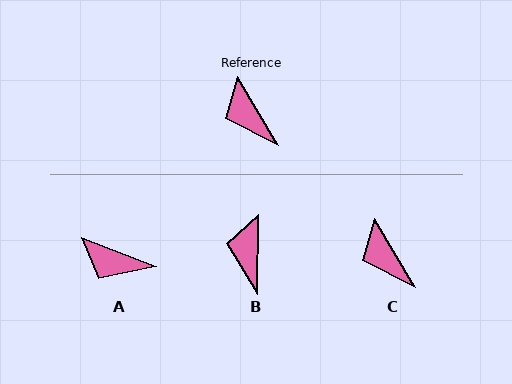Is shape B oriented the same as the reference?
No, it is off by about 31 degrees.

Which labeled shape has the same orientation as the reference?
C.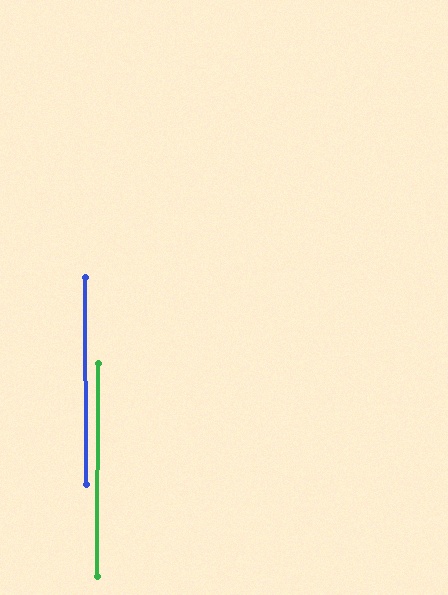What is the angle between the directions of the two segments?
Approximately 1 degree.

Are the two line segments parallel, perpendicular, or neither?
Parallel — their directions differ by only 0.7°.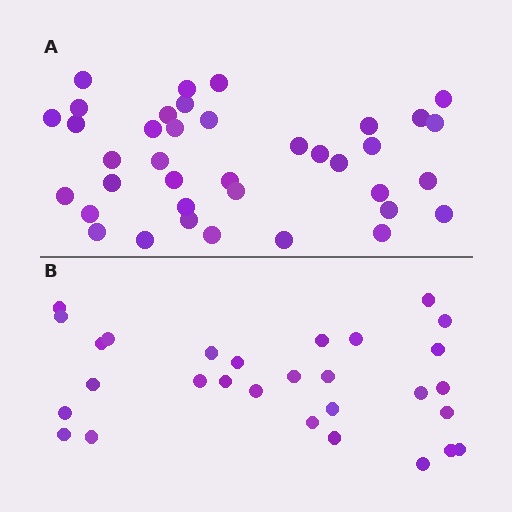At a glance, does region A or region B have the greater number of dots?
Region A (the top region) has more dots.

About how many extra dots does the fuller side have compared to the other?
Region A has roughly 8 or so more dots than region B.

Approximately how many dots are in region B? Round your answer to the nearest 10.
About 30 dots. (The exact count is 29, which rounds to 30.)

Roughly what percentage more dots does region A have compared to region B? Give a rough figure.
About 30% more.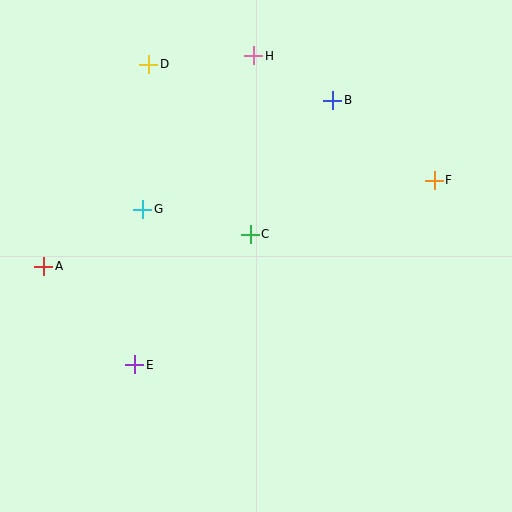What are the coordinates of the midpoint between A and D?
The midpoint between A and D is at (96, 165).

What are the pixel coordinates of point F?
Point F is at (434, 180).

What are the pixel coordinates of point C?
Point C is at (250, 234).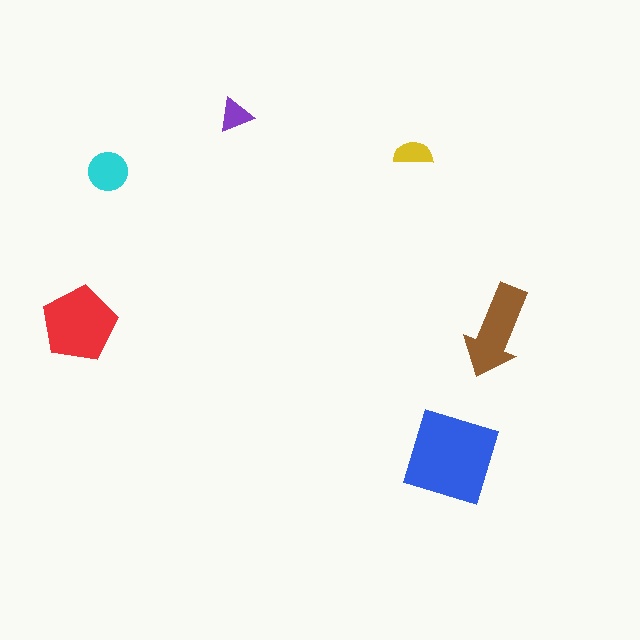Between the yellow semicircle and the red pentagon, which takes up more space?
The red pentagon.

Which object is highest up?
The purple triangle is topmost.